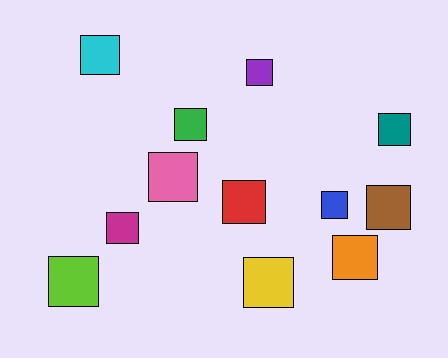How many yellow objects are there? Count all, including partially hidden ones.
There is 1 yellow object.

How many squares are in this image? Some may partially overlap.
There are 12 squares.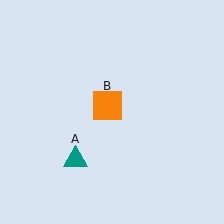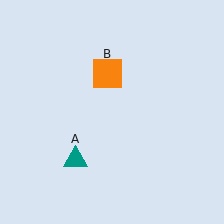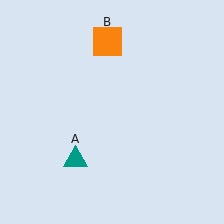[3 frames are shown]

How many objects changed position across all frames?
1 object changed position: orange square (object B).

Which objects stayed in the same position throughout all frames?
Teal triangle (object A) remained stationary.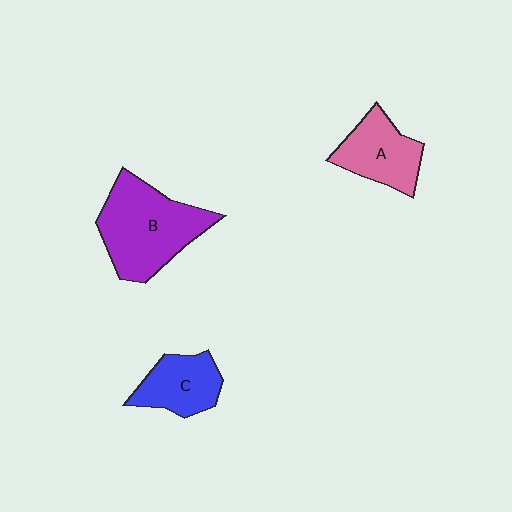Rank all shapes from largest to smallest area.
From largest to smallest: B (purple), A (pink), C (blue).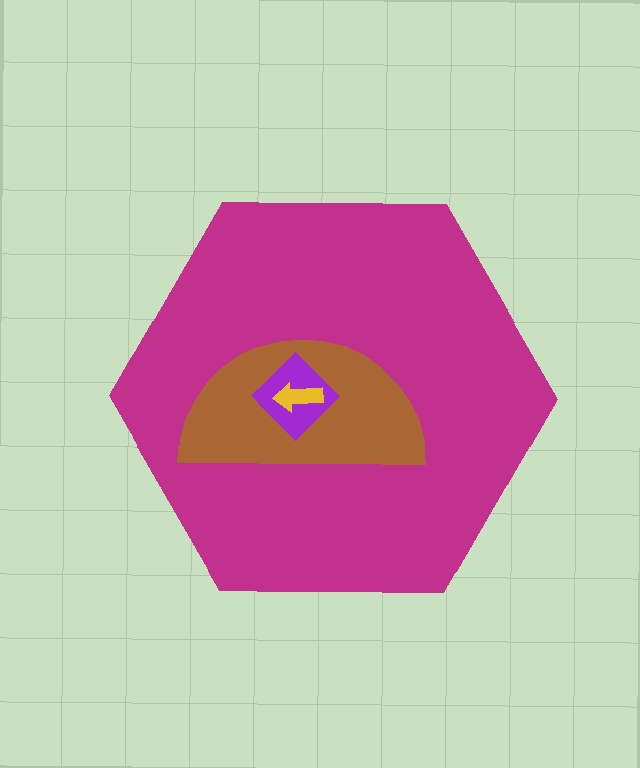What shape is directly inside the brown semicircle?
The purple diamond.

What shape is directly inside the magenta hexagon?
The brown semicircle.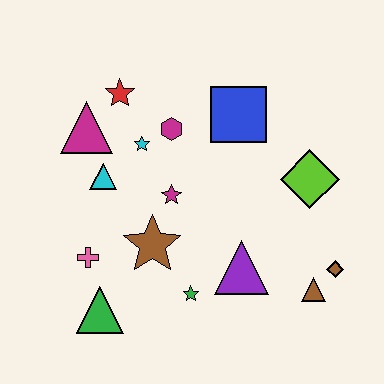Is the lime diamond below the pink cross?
No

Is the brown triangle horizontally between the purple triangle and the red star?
No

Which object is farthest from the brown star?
The brown diamond is farthest from the brown star.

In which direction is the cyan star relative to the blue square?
The cyan star is to the left of the blue square.